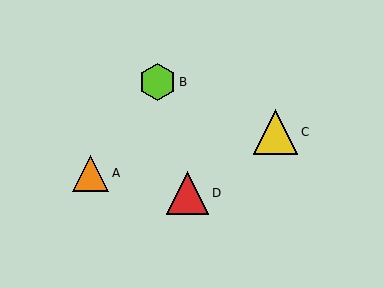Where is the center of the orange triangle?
The center of the orange triangle is at (90, 173).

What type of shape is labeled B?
Shape B is a lime hexagon.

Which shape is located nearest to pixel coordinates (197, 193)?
The red triangle (labeled D) at (187, 193) is nearest to that location.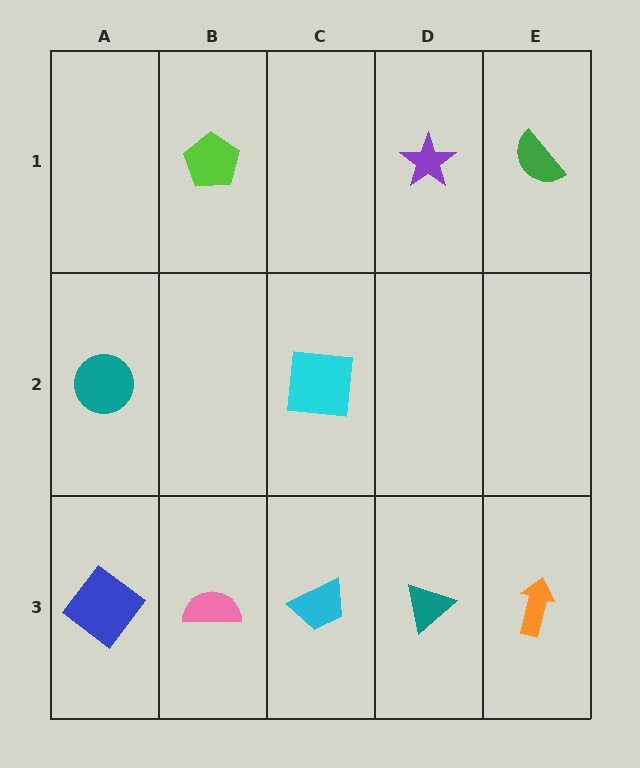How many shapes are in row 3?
5 shapes.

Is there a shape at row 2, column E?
No, that cell is empty.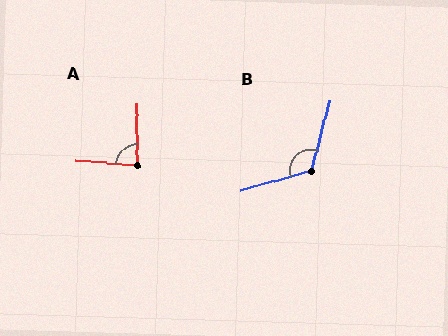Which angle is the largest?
B, at approximately 120 degrees.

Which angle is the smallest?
A, at approximately 84 degrees.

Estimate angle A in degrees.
Approximately 84 degrees.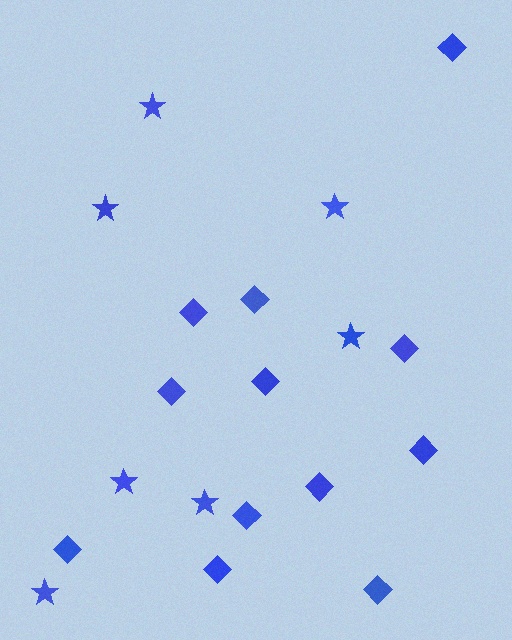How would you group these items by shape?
There are 2 groups: one group of stars (7) and one group of diamonds (12).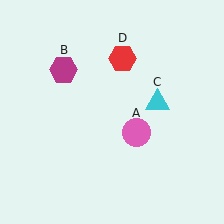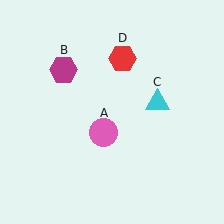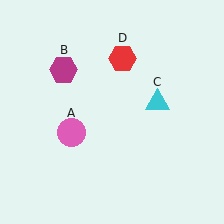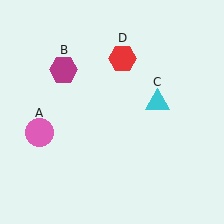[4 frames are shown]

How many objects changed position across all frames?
1 object changed position: pink circle (object A).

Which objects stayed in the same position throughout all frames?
Magenta hexagon (object B) and cyan triangle (object C) and red hexagon (object D) remained stationary.